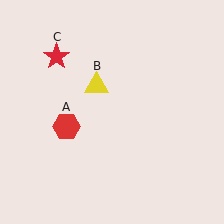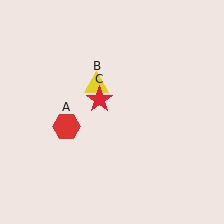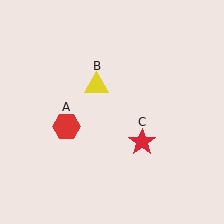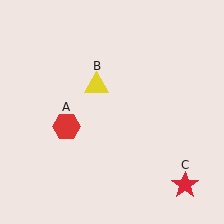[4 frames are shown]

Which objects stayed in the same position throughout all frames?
Red hexagon (object A) and yellow triangle (object B) remained stationary.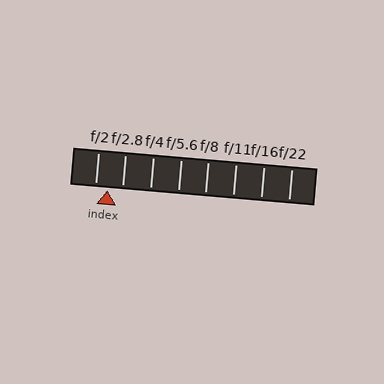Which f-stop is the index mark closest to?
The index mark is closest to f/2.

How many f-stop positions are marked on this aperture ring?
There are 8 f-stop positions marked.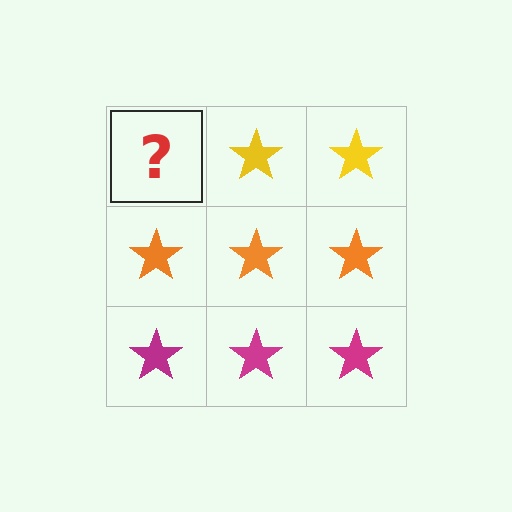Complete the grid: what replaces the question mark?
The question mark should be replaced with a yellow star.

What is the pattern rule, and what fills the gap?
The rule is that each row has a consistent color. The gap should be filled with a yellow star.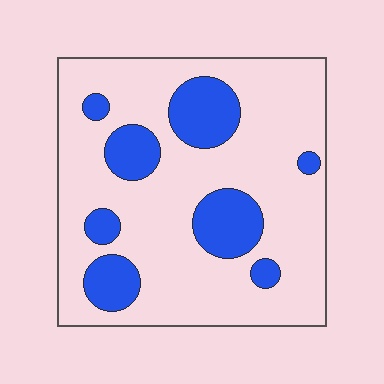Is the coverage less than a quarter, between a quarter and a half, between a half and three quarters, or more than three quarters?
Less than a quarter.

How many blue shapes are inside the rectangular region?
8.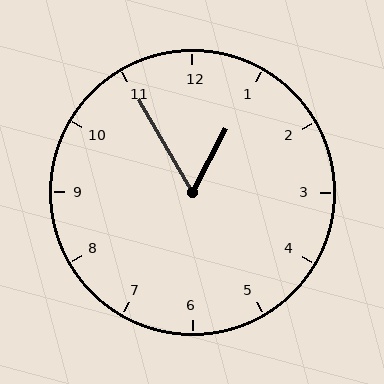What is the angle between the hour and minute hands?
Approximately 58 degrees.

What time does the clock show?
12:55.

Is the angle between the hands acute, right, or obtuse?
It is acute.